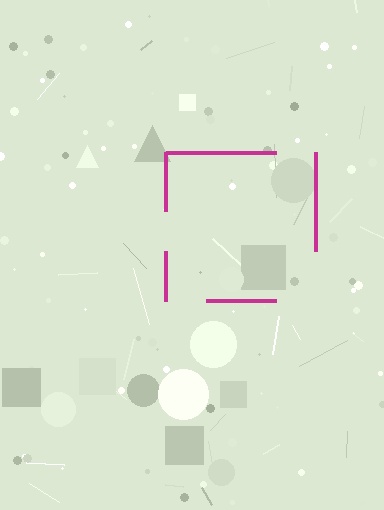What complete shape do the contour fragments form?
The contour fragments form a square.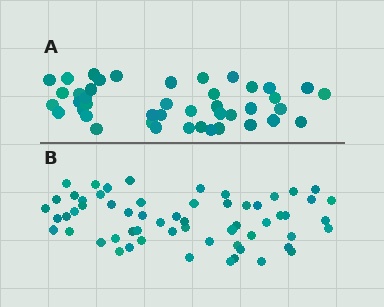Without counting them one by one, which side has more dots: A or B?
Region B (the bottom region) has more dots.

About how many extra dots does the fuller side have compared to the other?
Region B has approximately 15 more dots than region A.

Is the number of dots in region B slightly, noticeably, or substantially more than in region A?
Region B has noticeably more, but not dramatically so. The ratio is roughly 1.4 to 1.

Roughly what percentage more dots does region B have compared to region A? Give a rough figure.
About 40% more.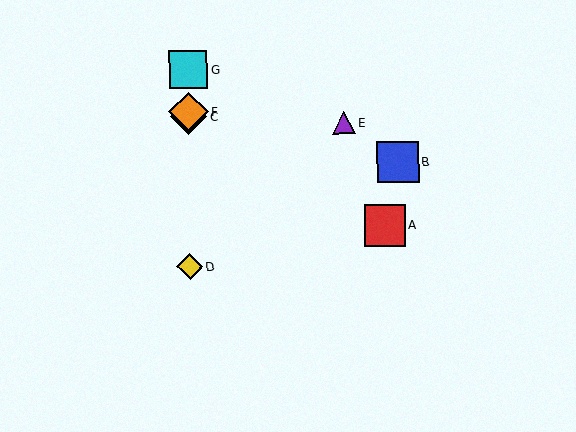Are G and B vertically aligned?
No, G is at x≈188 and B is at x≈398.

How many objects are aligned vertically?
4 objects (C, D, F, G) are aligned vertically.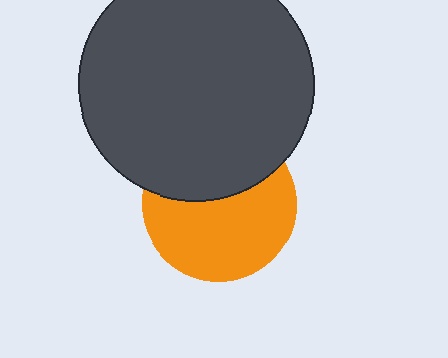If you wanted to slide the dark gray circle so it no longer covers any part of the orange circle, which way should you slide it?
Slide it up — that is the most direct way to separate the two shapes.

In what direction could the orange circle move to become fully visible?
The orange circle could move down. That would shift it out from behind the dark gray circle entirely.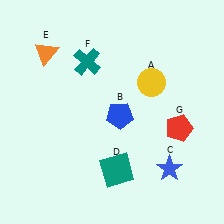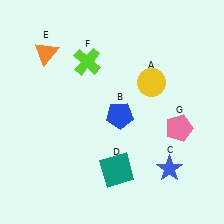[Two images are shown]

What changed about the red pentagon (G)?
In Image 1, G is red. In Image 2, it changed to pink.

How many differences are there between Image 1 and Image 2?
There are 2 differences between the two images.